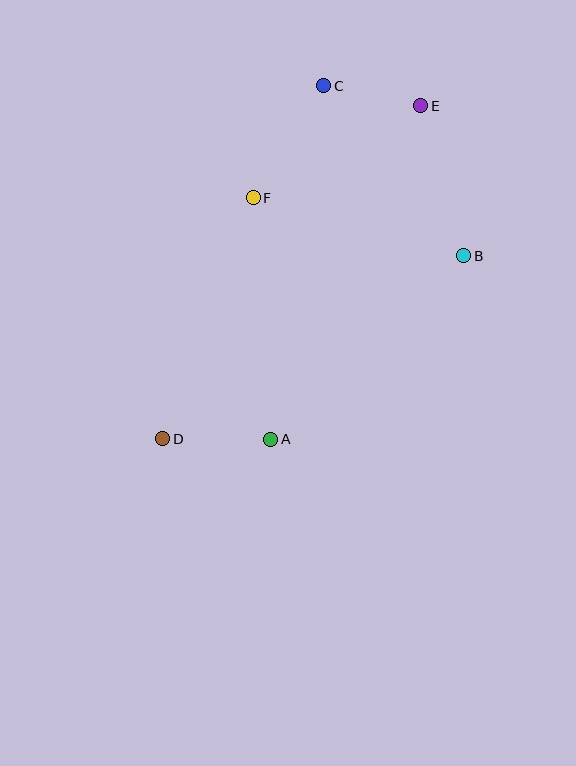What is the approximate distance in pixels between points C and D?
The distance between C and D is approximately 388 pixels.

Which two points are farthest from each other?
Points D and E are farthest from each other.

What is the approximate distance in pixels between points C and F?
The distance between C and F is approximately 132 pixels.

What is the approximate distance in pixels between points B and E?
The distance between B and E is approximately 156 pixels.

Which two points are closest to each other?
Points C and E are closest to each other.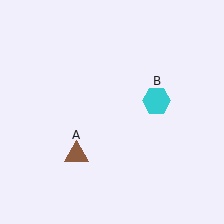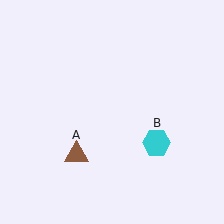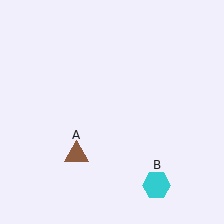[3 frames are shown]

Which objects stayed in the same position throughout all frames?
Brown triangle (object A) remained stationary.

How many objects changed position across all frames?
1 object changed position: cyan hexagon (object B).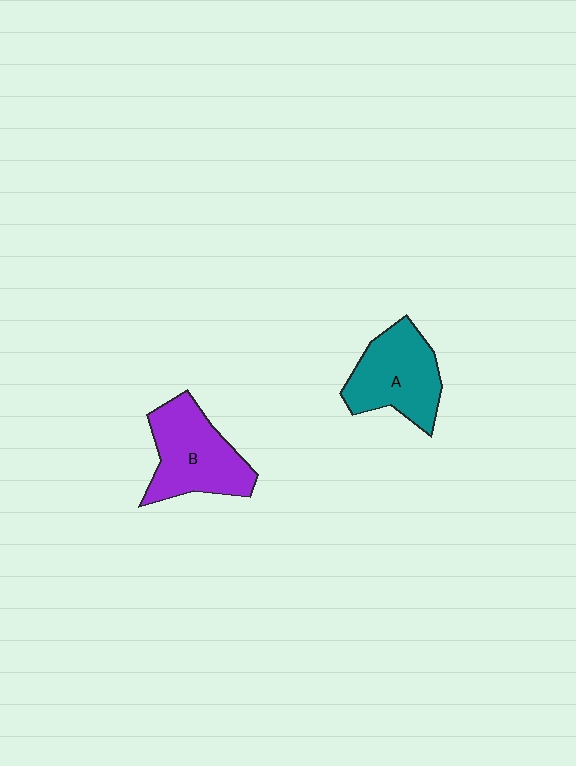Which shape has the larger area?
Shape B (purple).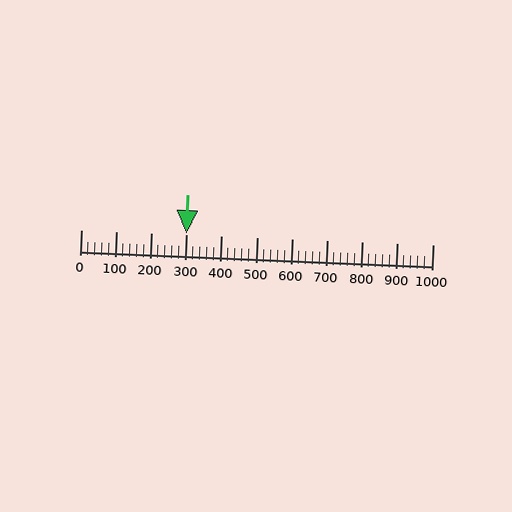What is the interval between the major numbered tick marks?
The major tick marks are spaced 100 units apart.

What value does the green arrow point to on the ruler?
The green arrow points to approximately 300.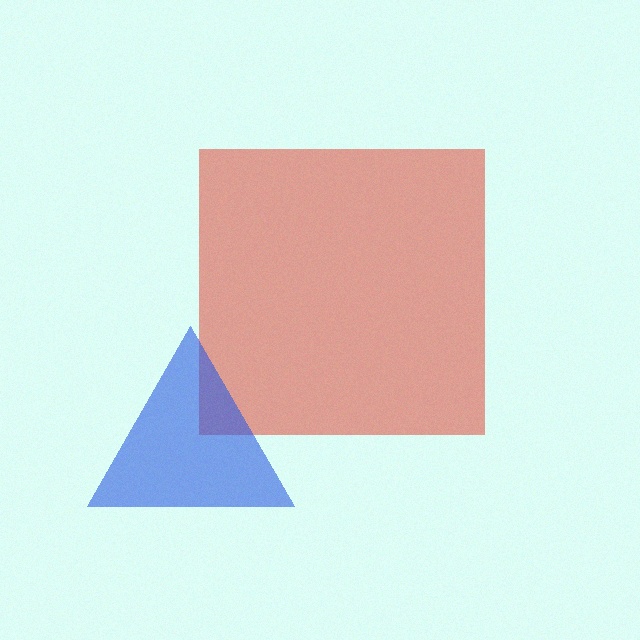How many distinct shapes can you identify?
There are 2 distinct shapes: a red square, a blue triangle.